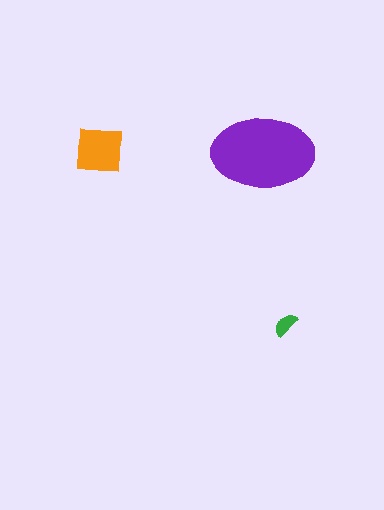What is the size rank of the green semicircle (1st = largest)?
3rd.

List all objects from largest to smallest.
The purple ellipse, the orange square, the green semicircle.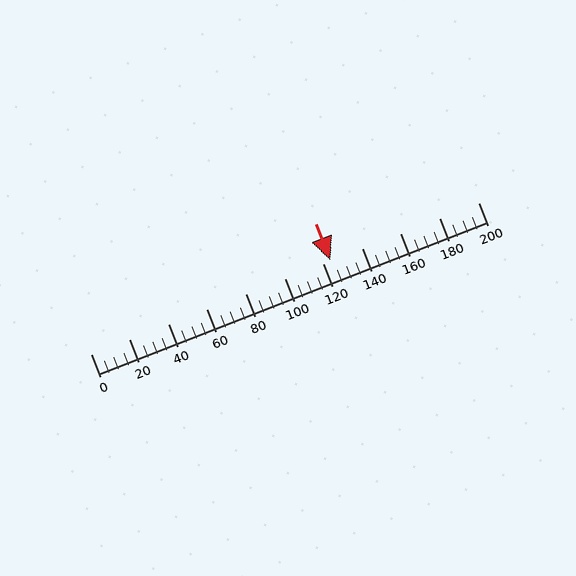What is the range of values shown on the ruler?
The ruler shows values from 0 to 200.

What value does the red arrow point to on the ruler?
The red arrow points to approximately 124.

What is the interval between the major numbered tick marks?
The major tick marks are spaced 20 units apart.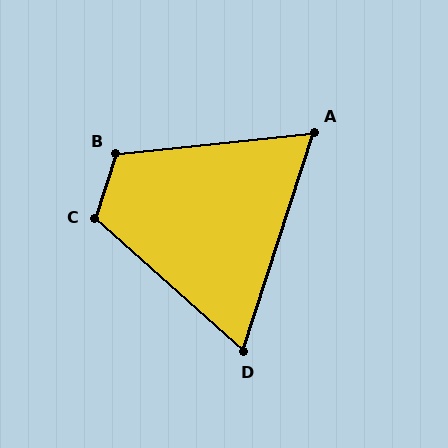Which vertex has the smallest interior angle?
A, at approximately 66 degrees.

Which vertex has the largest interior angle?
C, at approximately 114 degrees.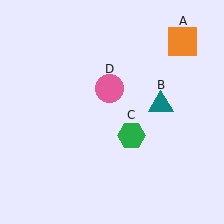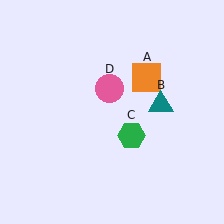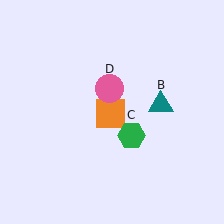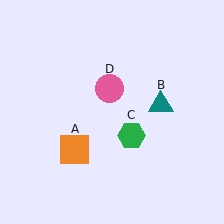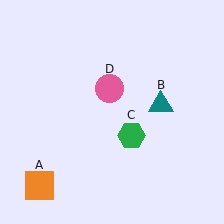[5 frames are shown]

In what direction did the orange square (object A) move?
The orange square (object A) moved down and to the left.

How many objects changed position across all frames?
1 object changed position: orange square (object A).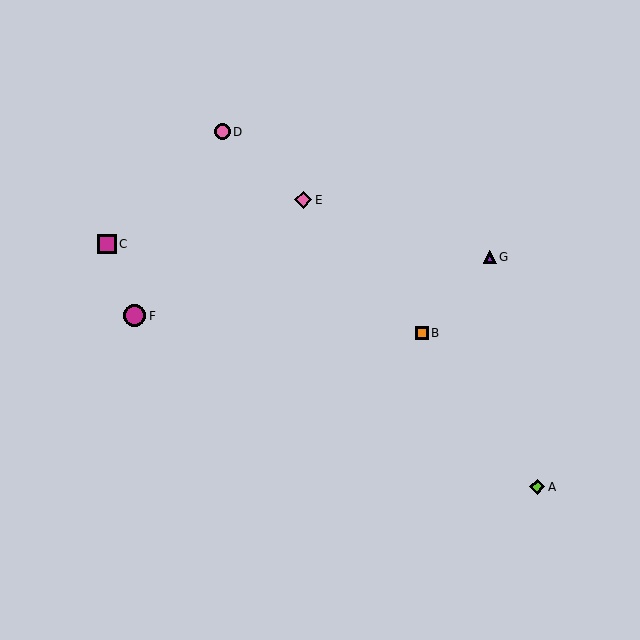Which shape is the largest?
The magenta circle (labeled F) is the largest.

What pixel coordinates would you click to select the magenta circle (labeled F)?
Click at (135, 316) to select the magenta circle F.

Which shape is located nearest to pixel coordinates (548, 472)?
The lime diamond (labeled A) at (537, 487) is nearest to that location.